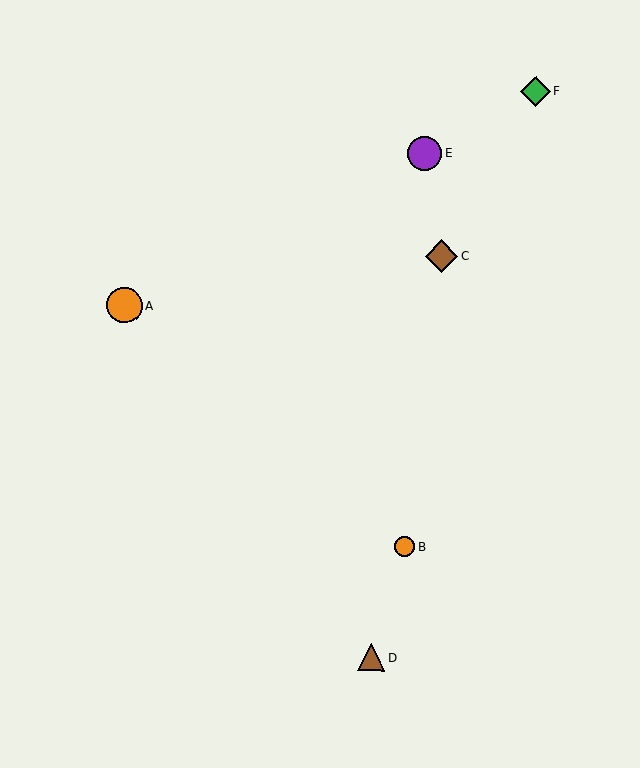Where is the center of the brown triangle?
The center of the brown triangle is at (371, 658).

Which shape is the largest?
The orange circle (labeled A) is the largest.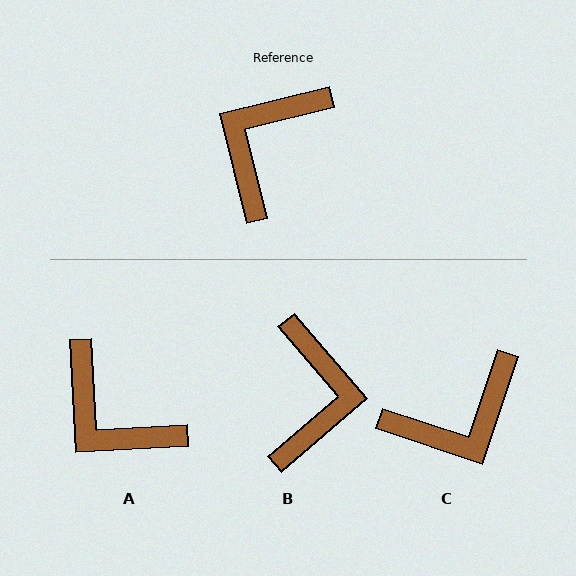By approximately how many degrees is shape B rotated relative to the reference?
Approximately 153 degrees clockwise.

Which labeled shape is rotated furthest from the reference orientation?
B, about 153 degrees away.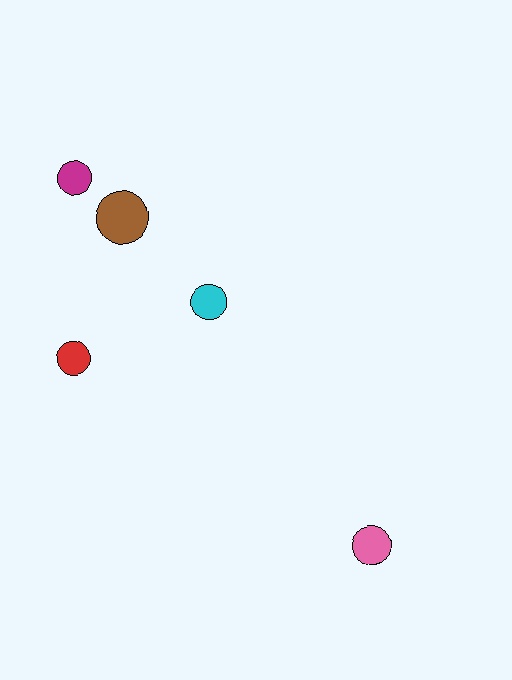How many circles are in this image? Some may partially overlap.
There are 5 circles.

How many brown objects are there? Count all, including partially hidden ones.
There is 1 brown object.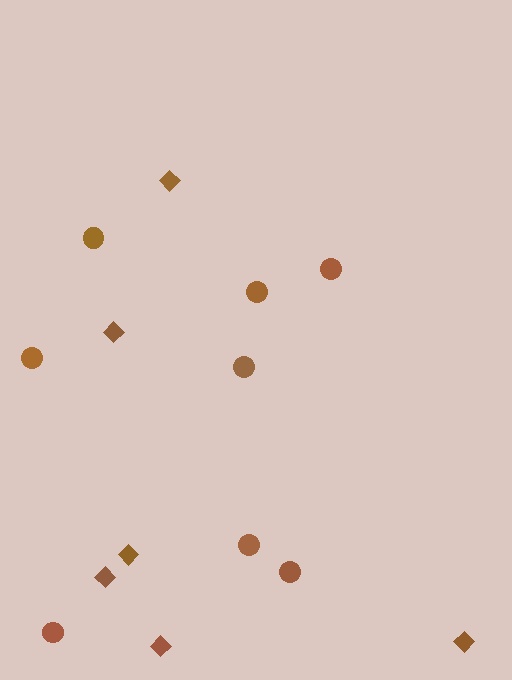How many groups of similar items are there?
There are 2 groups: one group of diamonds (6) and one group of circles (8).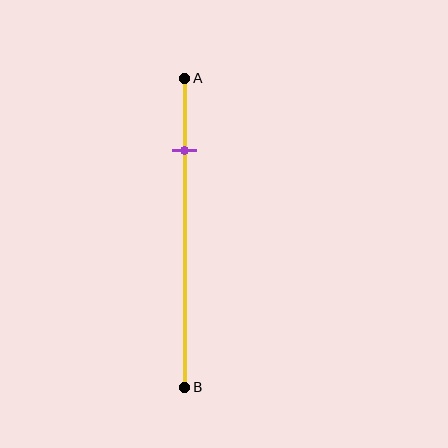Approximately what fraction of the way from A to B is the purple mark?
The purple mark is approximately 25% of the way from A to B.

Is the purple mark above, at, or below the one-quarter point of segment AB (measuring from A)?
The purple mark is approximately at the one-quarter point of segment AB.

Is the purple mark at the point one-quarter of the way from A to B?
Yes, the mark is approximately at the one-quarter point.